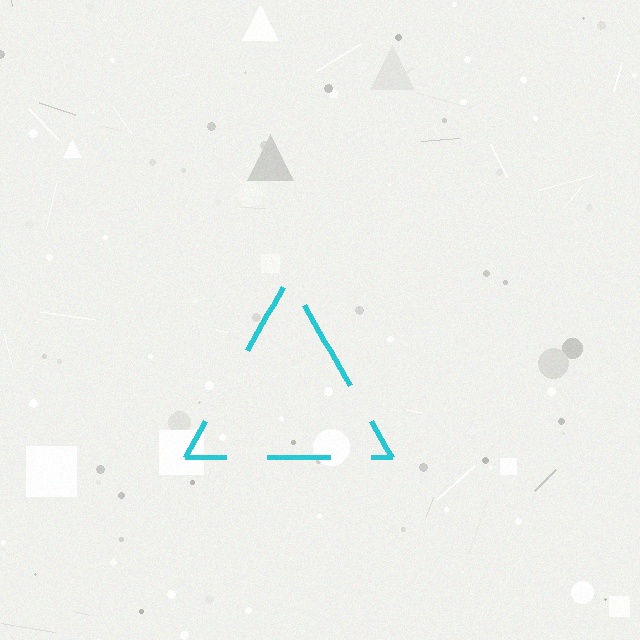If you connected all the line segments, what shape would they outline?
They would outline a triangle.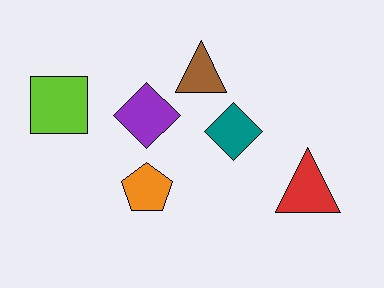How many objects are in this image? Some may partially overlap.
There are 6 objects.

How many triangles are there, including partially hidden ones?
There are 2 triangles.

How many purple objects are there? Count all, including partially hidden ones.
There is 1 purple object.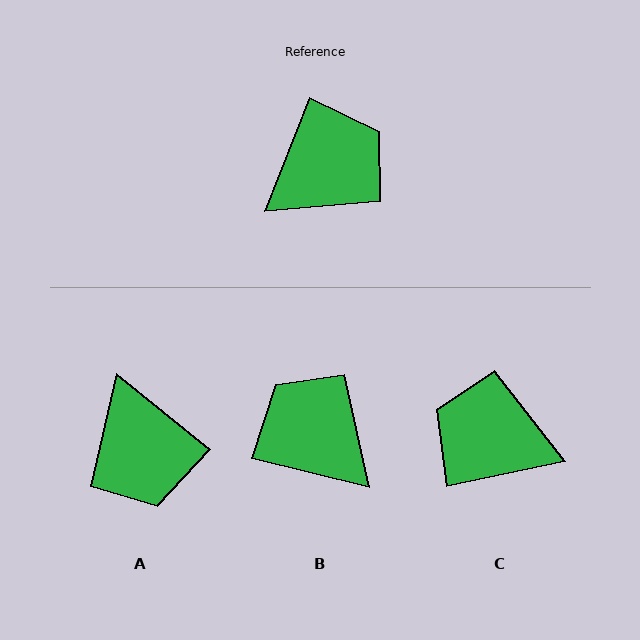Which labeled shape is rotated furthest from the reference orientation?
C, about 123 degrees away.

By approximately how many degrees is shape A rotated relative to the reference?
Approximately 107 degrees clockwise.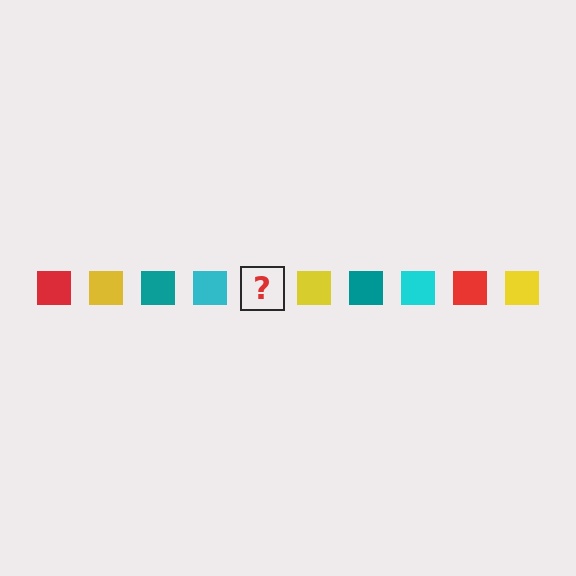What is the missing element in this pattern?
The missing element is a red square.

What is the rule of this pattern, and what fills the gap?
The rule is that the pattern cycles through red, yellow, teal, cyan squares. The gap should be filled with a red square.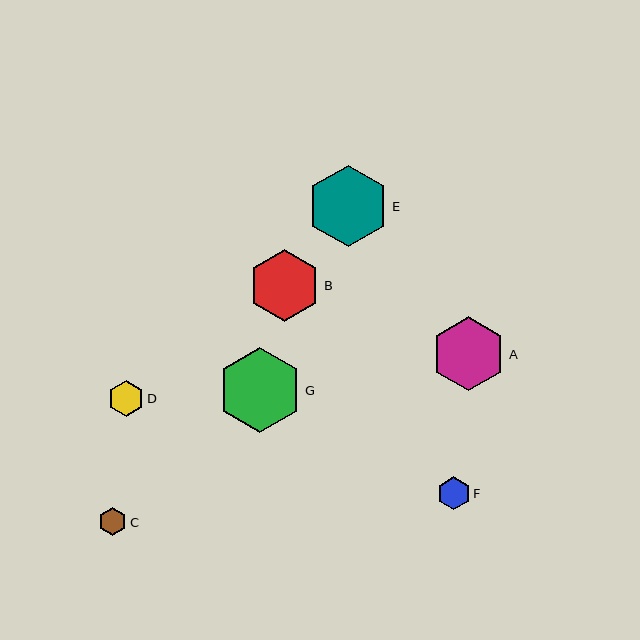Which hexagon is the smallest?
Hexagon C is the smallest with a size of approximately 28 pixels.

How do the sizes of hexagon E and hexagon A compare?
Hexagon E and hexagon A are approximately the same size.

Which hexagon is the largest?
Hexagon G is the largest with a size of approximately 85 pixels.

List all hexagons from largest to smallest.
From largest to smallest: G, E, A, B, D, F, C.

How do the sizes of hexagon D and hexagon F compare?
Hexagon D and hexagon F are approximately the same size.